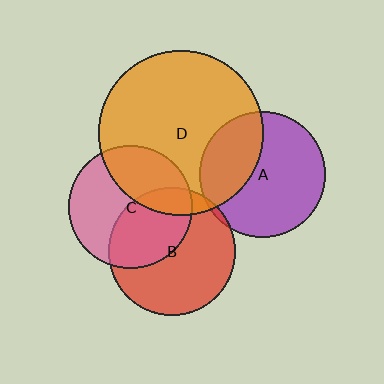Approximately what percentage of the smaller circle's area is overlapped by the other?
Approximately 15%.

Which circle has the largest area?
Circle D (orange).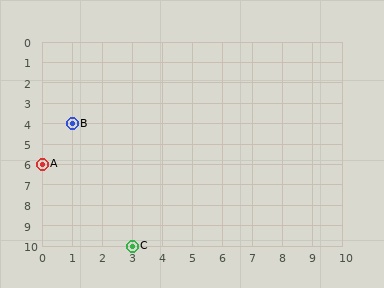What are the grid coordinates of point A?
Point A is at grid coordinates (0, 6).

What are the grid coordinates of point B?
Point B is at grid coordinates (1, 4).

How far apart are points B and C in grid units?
Points B and C are 2 columns and 6 rows apart (about 6.3 grid units diagonally).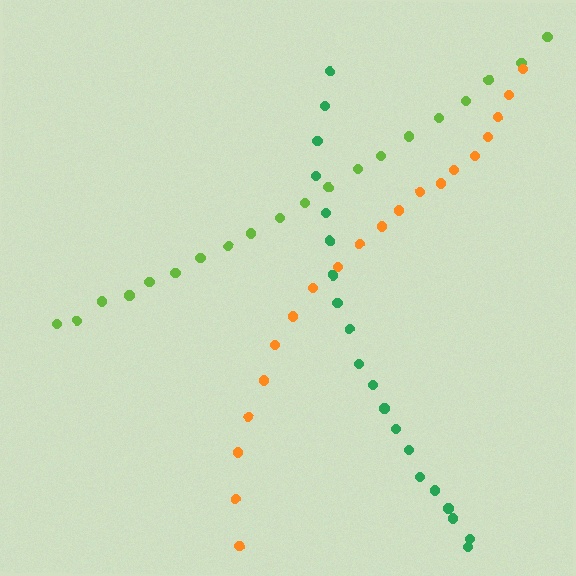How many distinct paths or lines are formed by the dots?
There are 3 distinct paths.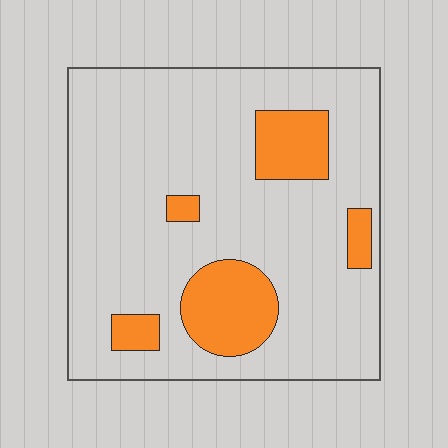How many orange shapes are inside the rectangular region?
5.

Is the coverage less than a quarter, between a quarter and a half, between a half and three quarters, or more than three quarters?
Less than a quarter.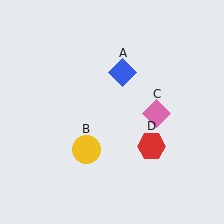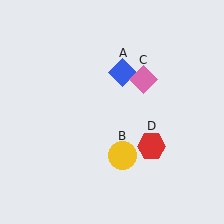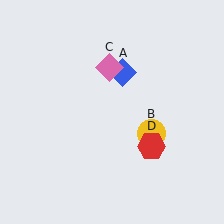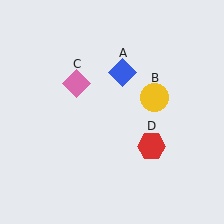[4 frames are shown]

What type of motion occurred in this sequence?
The yellow circle (object B), pink diamond (object C) rotated counterclockwise around the center of the scene.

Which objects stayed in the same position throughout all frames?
Blue diamond (object A) and red hexagon (object D) remained stationary.